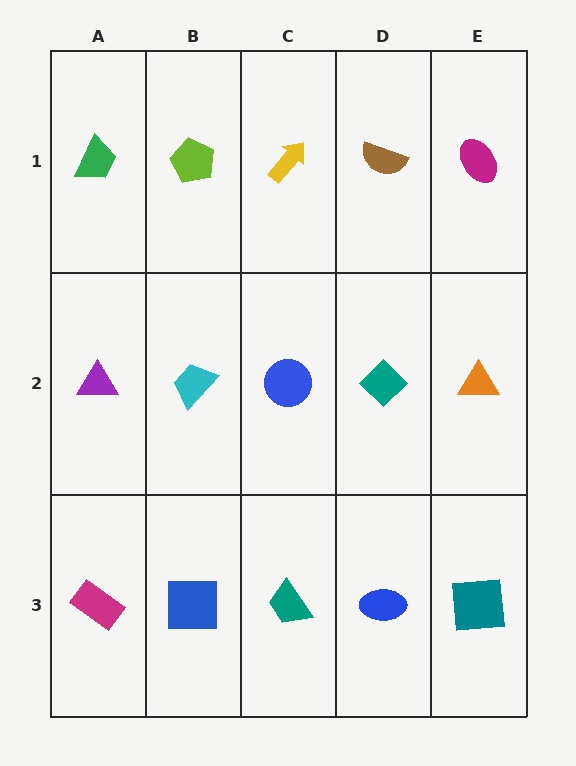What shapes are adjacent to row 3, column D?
A teal diamond (row 2, column D), a teal trapezoid (row 3, column C), a teal square (row 3, column E).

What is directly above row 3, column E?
An orange triangle.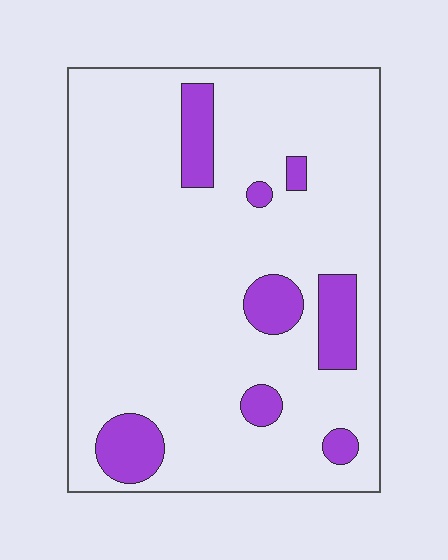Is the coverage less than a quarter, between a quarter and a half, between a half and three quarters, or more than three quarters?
Less than a quarter.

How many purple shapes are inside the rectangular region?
8.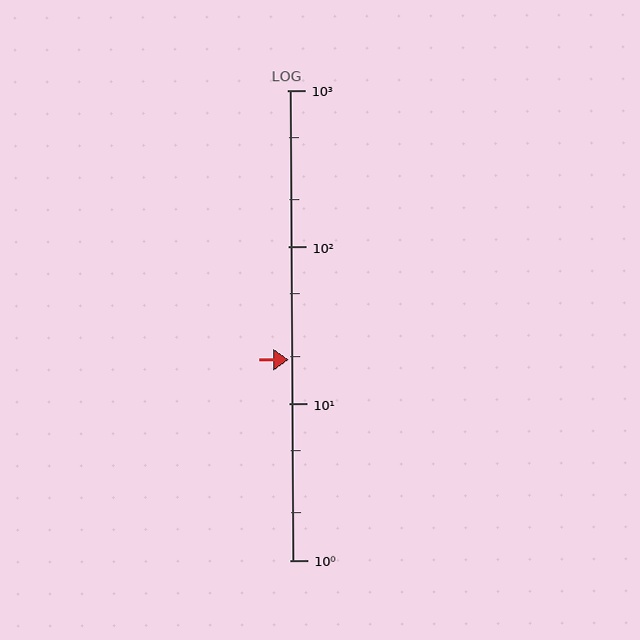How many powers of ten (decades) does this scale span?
The scale spans 3 decades, from 1 to 1000.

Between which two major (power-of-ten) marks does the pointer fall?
The pointer is between 10 and 100.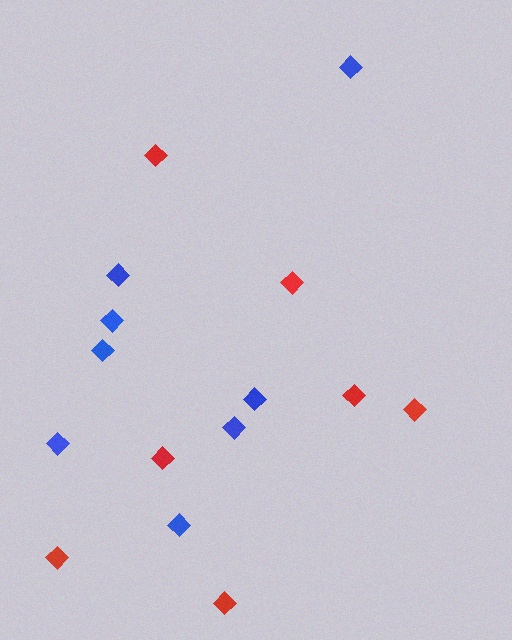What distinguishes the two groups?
There are 2 groups: one group of red diamonds (7) and one group of blue diamonds (8).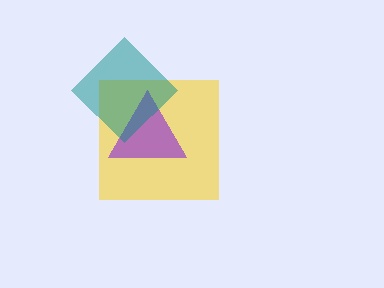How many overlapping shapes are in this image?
There are 3 overlapping shapes in the image.